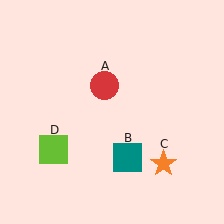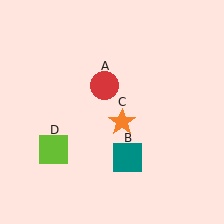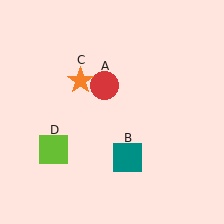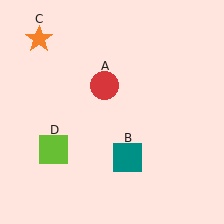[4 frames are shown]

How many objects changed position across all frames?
1 object changed position: orange star (object C).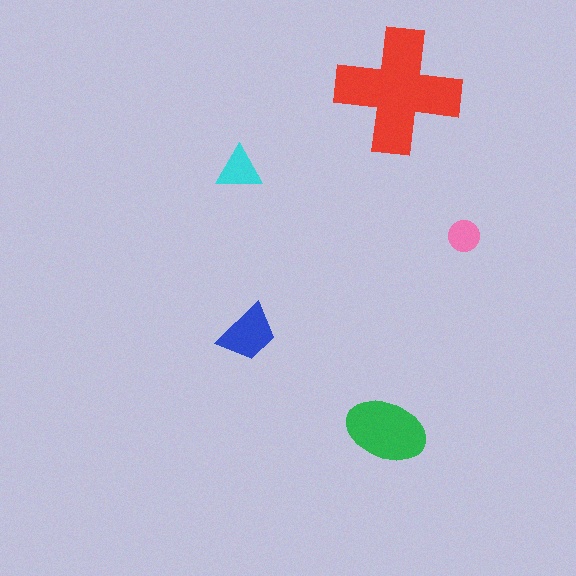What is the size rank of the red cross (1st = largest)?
1st.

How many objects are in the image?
There are 5 objects in the image.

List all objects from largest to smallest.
The red cross, the green ellipse, the blue trapezoid, the cyan triangle, the pink circle.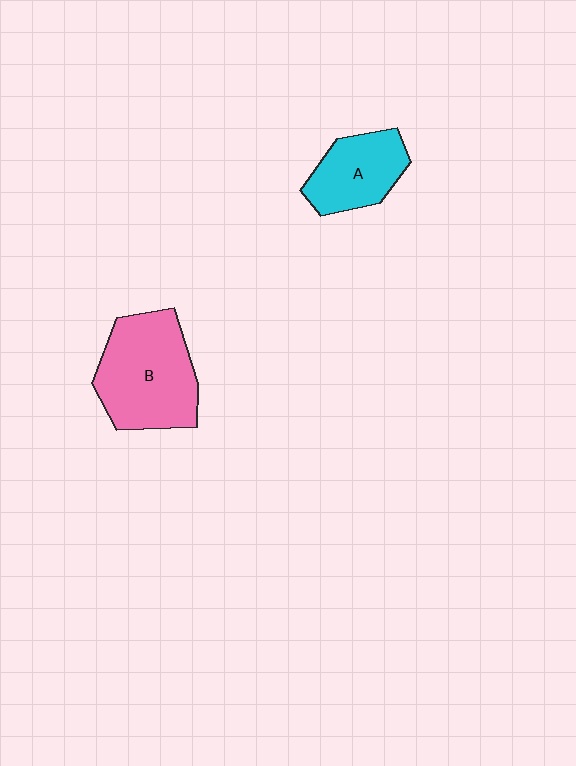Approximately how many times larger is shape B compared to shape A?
Approximately 1.6 times.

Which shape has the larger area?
Shape B (pink).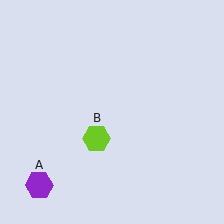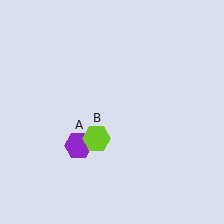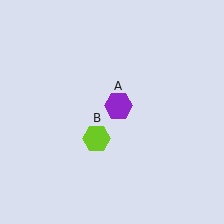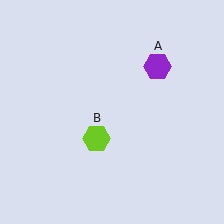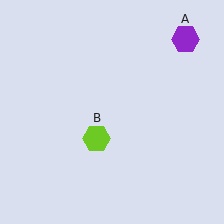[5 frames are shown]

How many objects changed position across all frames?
1 object changed position: purple hexagon (object A).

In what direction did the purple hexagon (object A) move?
The purple hexagon (object A) moved up and to the right.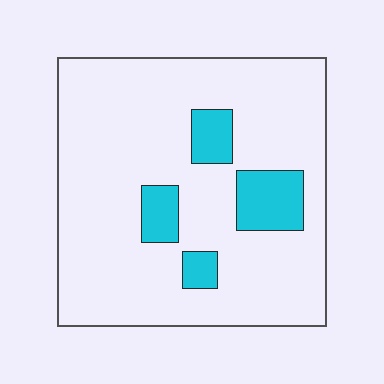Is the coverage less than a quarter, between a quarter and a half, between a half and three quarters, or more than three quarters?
Less than a quarter.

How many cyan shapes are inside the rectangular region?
4.